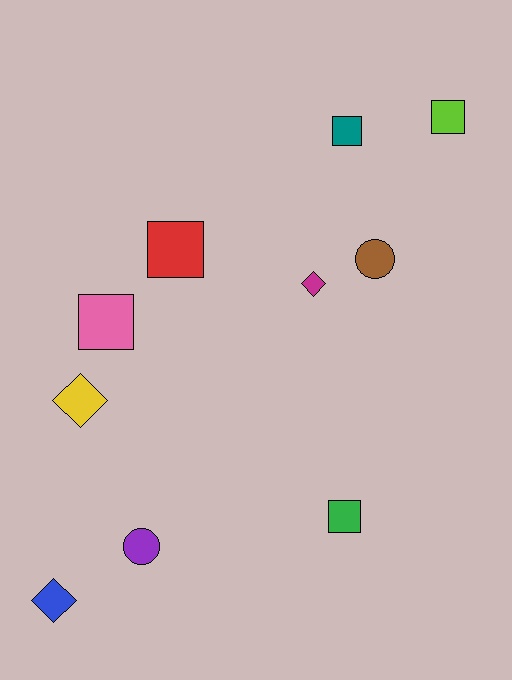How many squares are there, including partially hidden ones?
There are 5 squares.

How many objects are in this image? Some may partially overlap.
There are 10 objects.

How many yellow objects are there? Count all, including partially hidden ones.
There is 1 yellow object.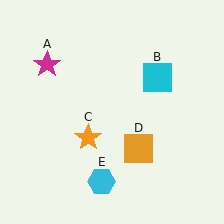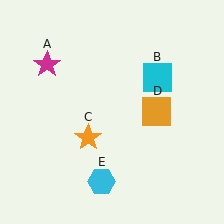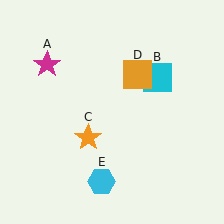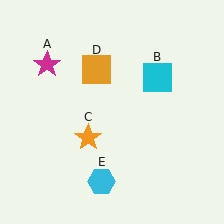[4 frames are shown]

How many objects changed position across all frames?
1 object changed position: orange square (object D).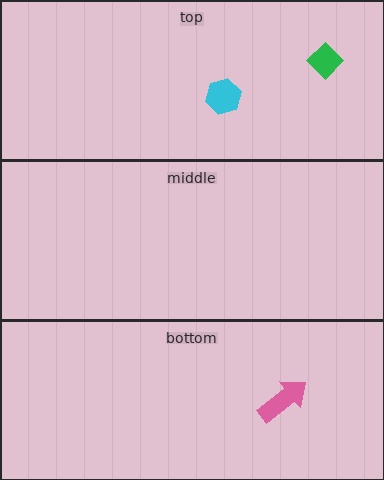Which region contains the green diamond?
The top region.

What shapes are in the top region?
The green diamond, the cyan hexagon.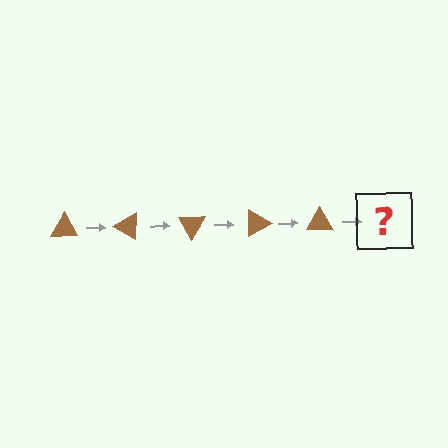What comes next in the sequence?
The next element should be a brown triangle rotated 150 degrees.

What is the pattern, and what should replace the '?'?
The pattern is that the triangle rotates 30 degrees each step. The '?' should be a brown triangle rotated 150 degrees.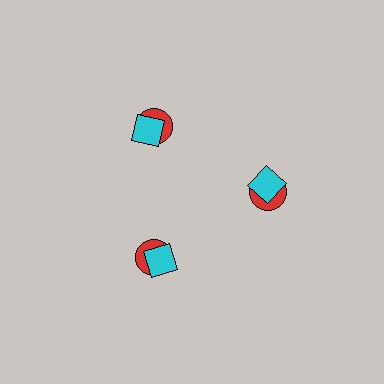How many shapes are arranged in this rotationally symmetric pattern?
There are 6 shapes, arranged in 3 groups of 2.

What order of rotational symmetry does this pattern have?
This pattern has 3-fold rotational symmetry.